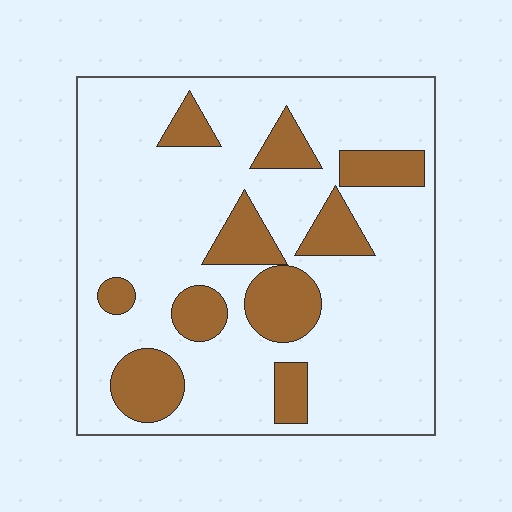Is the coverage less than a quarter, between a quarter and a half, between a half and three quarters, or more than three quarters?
Less than a quarter.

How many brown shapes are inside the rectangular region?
10.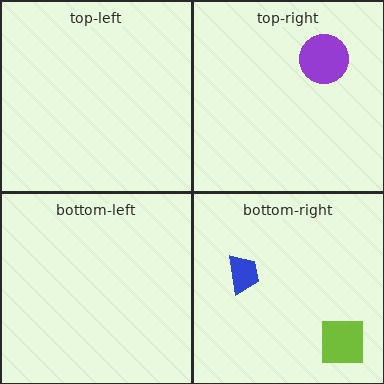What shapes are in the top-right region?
The purple circle.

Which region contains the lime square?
The bottom-right region.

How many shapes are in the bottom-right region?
2.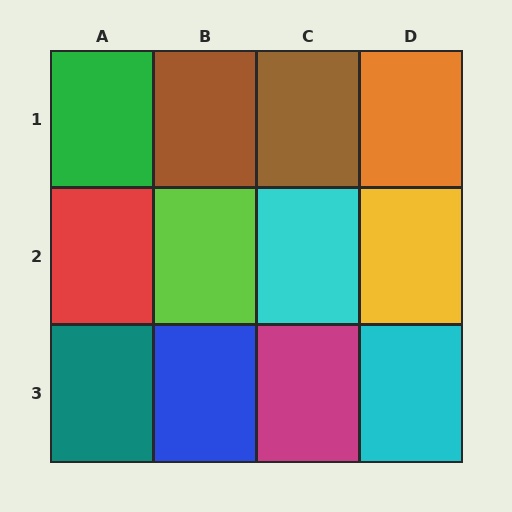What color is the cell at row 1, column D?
Orange.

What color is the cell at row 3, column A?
Teal.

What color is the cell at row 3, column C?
Magenta.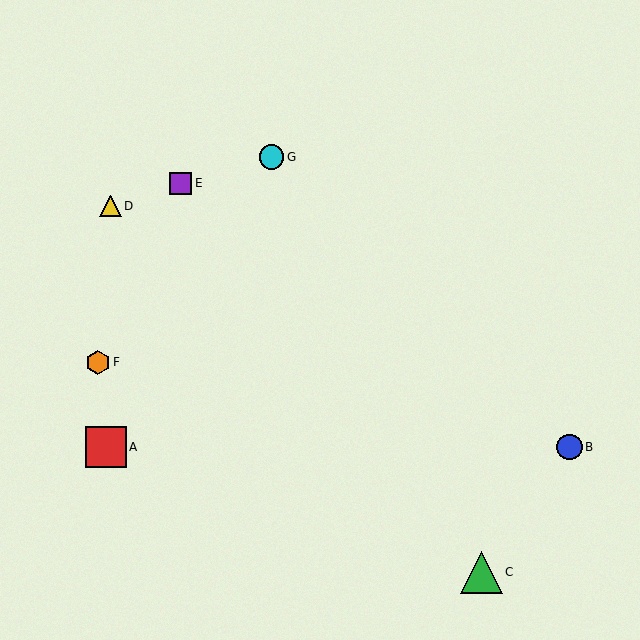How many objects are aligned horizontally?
2 objects (A, B) are aligned horizontally.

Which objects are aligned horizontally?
Objects A, B are aligned horizontally.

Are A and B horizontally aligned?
Yes, both are at y≈447.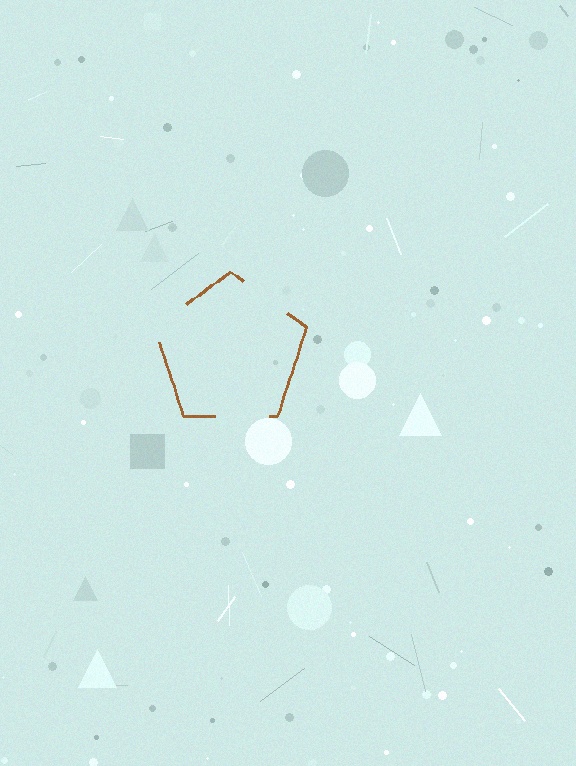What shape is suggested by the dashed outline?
The dashed outline suggests a pentagon.